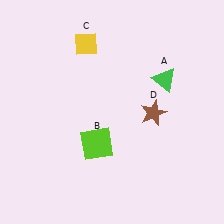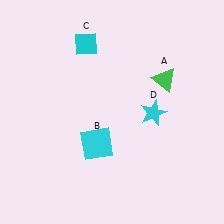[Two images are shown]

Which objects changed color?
B changed from lime to cyan. C changed from yellow to cyan. D changed from brown to cyan.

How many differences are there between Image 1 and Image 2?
There are 3 differences between the two images.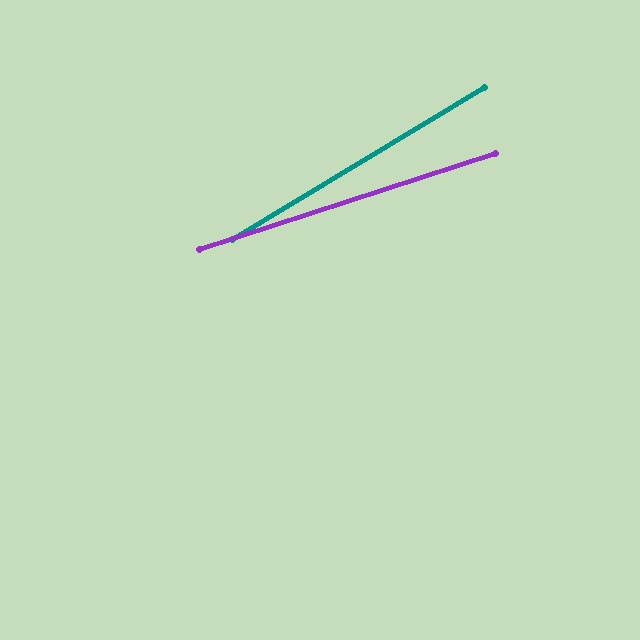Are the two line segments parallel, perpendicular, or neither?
Neither parallel nor perpendicular — they differ by about 13°.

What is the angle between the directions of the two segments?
Approximately 13 degrees.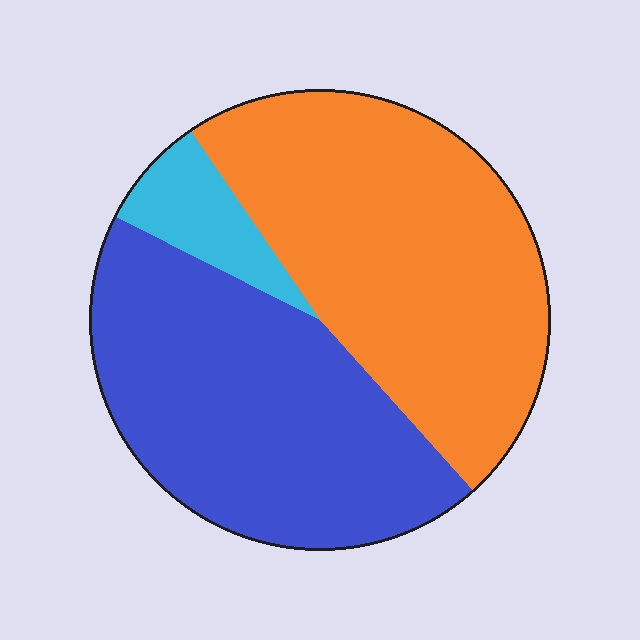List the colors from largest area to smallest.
From largest to smallest: orange, blue, cyan.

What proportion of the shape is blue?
Blue covers around 45% of the shape.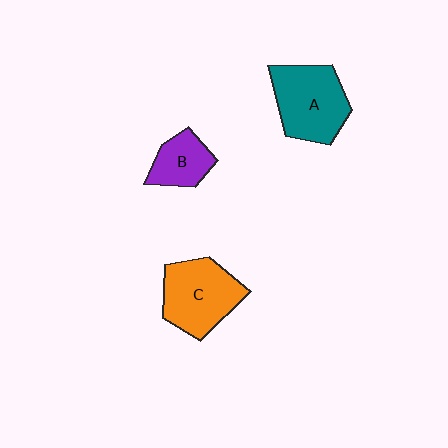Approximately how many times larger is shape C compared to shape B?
Approximately 1.8 times.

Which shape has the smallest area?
Shape B (purple).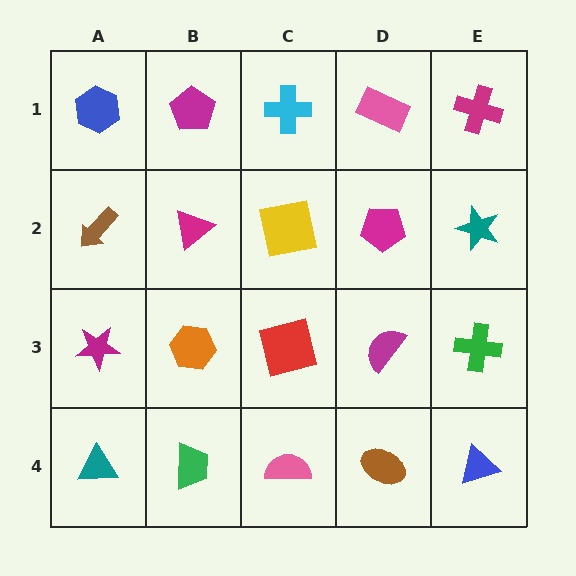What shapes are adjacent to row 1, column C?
A yellow square (row 2, column C), a magenta pentagon (row 1, column B), a pink rectangle (row 1, column D).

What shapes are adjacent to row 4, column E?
A green cross (row 3, column E), a brown ellipse (row 4, column D).